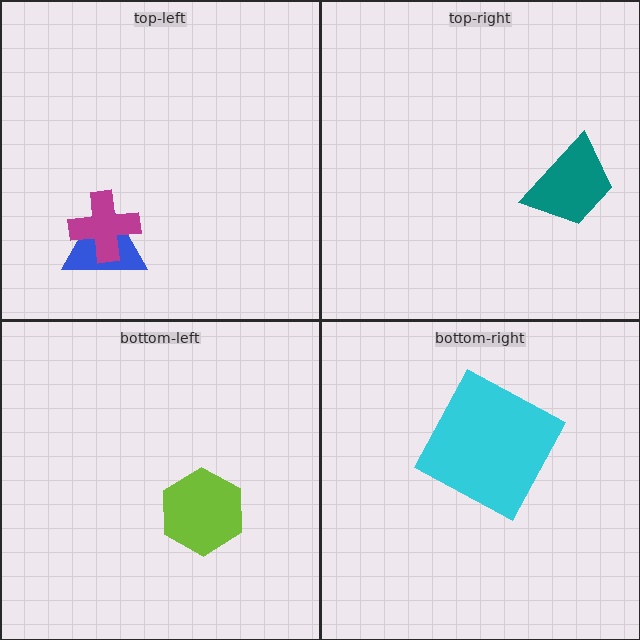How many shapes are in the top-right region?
1.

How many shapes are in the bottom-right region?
1.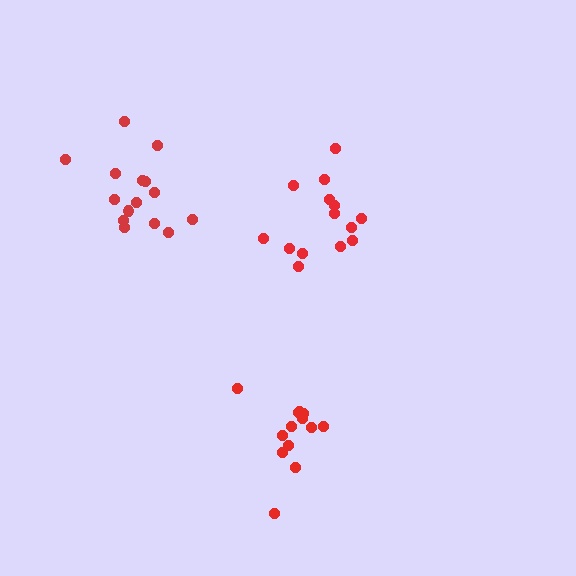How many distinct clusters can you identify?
There are 3 distinct clusters.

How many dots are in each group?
Group 1: 15 dots, Group 2: 13 dots, Group 3: 14 dots (42 total).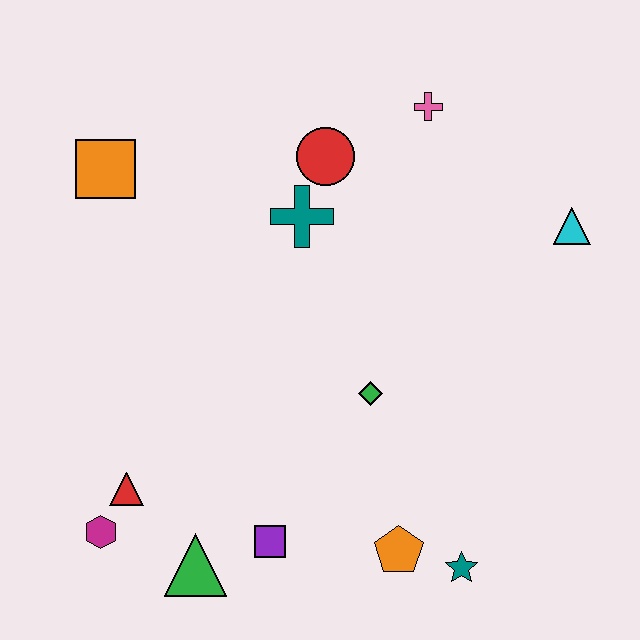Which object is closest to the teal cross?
The red circle is closest to the teal cross.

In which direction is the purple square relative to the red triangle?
The purple square is to the right of the red triangle.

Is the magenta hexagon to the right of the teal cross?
No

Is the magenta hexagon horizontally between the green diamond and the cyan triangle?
No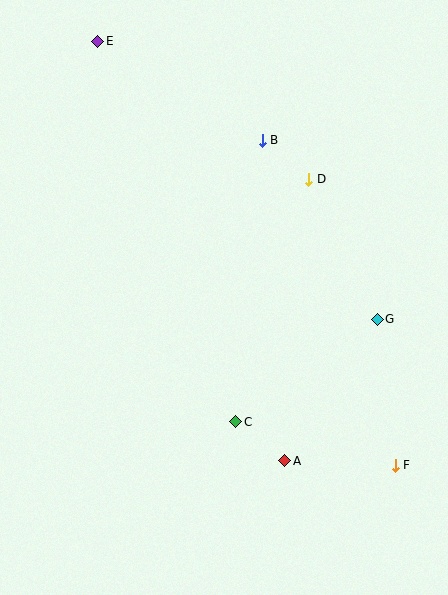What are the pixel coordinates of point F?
Point F is at (395, 465).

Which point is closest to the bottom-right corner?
Point F is closest to the bottom-right corner.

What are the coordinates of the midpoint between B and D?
The midpoint between B and D is at (286, 160).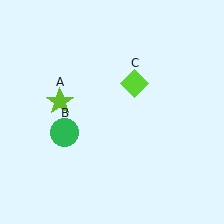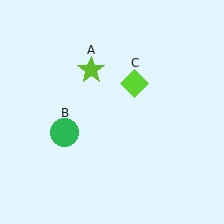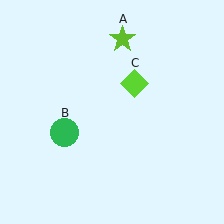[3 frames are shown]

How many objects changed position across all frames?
1 object changed position: lime star (object A).